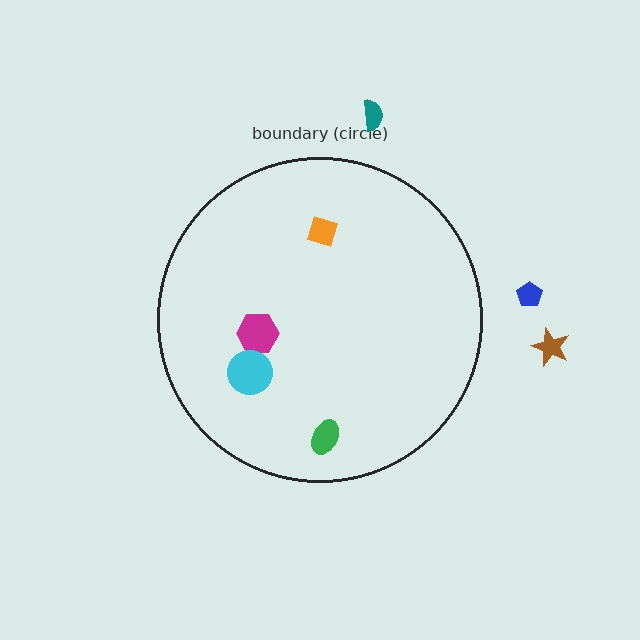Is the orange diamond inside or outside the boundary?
Inside.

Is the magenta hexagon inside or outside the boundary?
Inside.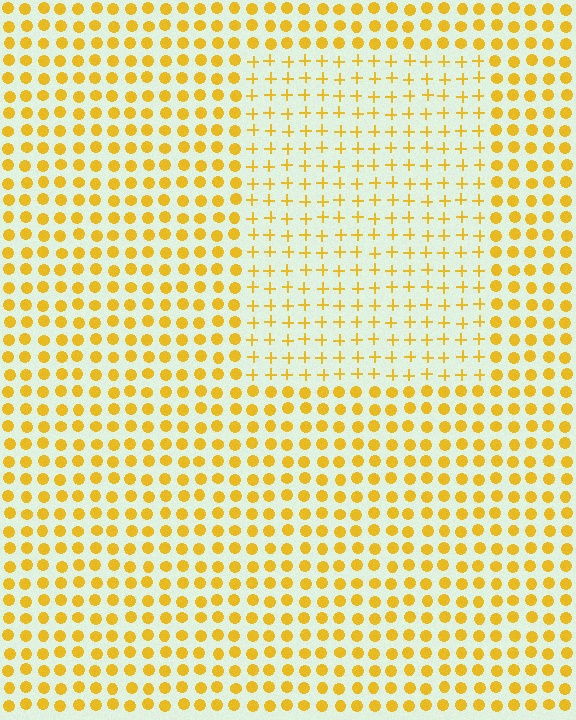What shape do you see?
I see a rectangle.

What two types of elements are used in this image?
The image uses plus signs inside the rectangle region and circles outside it.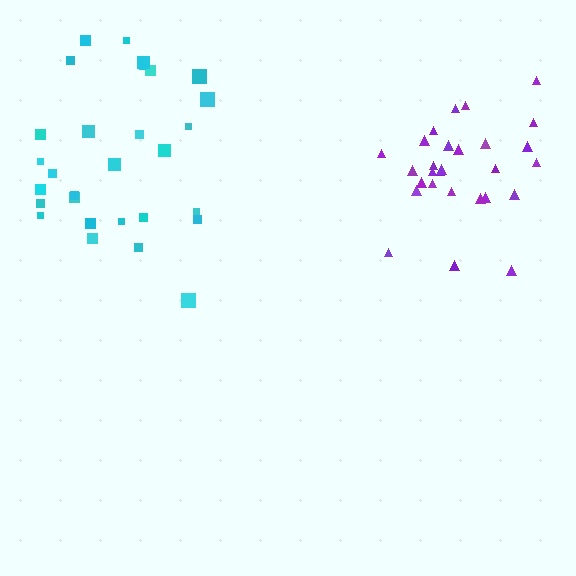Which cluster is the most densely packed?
Purple.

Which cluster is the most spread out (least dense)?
Cyan.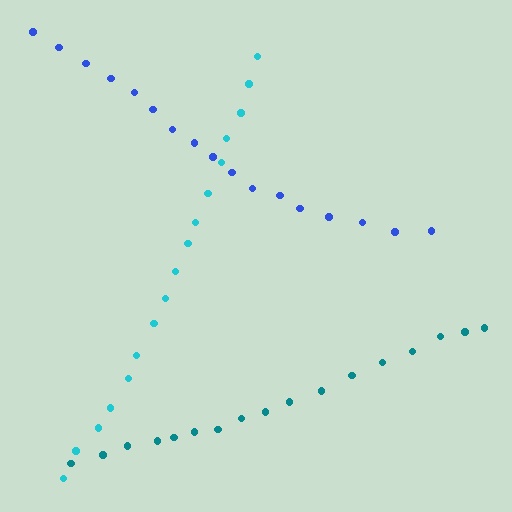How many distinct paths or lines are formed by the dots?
There are 3 distinct paths.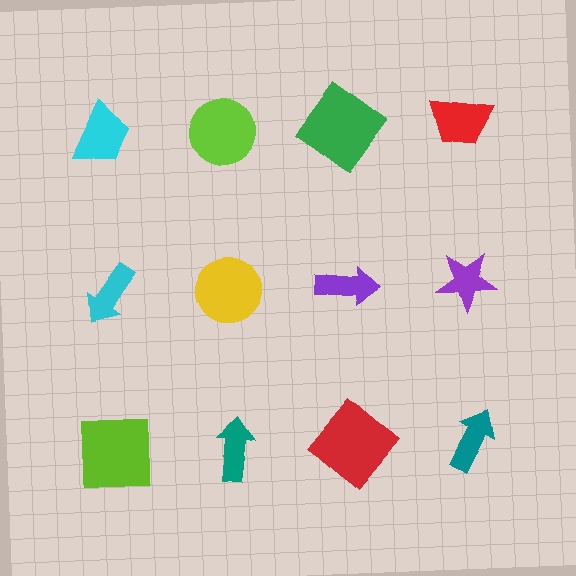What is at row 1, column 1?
A cyan trapezoid.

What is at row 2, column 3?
A purple arrow.